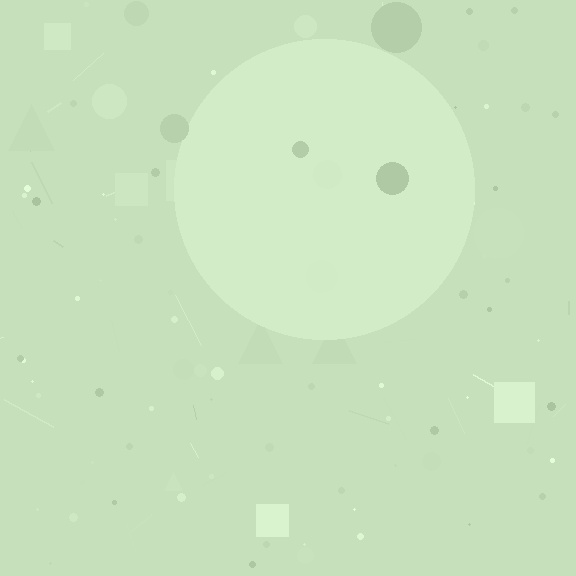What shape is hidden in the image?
A circle is hidden in the image.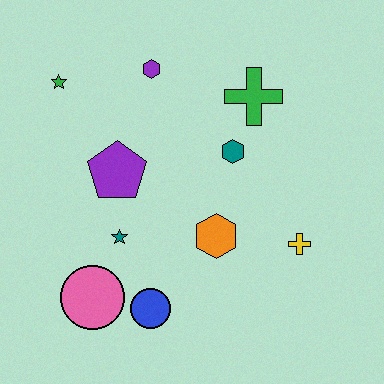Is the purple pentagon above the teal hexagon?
No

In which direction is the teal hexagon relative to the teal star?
The teal hexagon is to the right of the teal star.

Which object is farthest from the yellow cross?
The green star is farthest from the yellow cross.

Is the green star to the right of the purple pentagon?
No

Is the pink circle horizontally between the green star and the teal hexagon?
Yes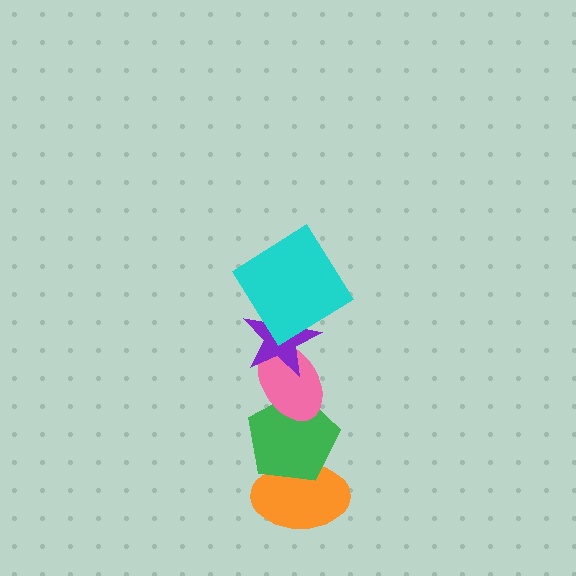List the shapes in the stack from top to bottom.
From top to bottom: the cyan diamond, the purple star, the pink ellipse, the green pentagon, the orange ellipse.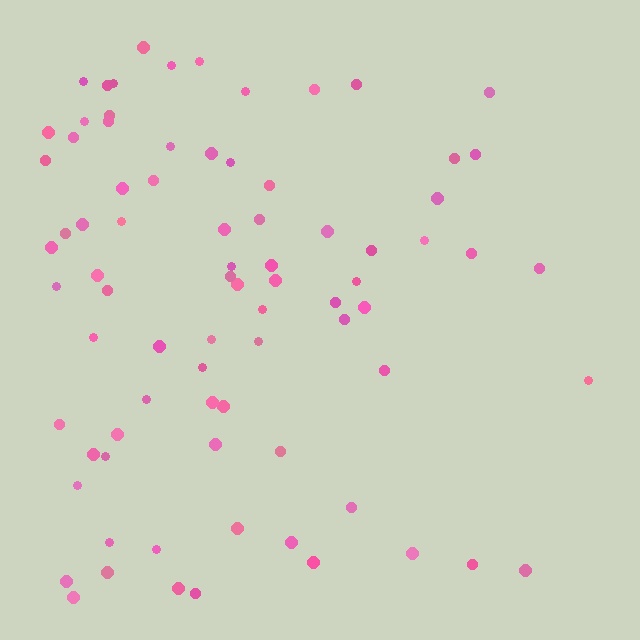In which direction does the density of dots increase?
From right to left, with the left side densest.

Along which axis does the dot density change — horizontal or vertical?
Horizontal.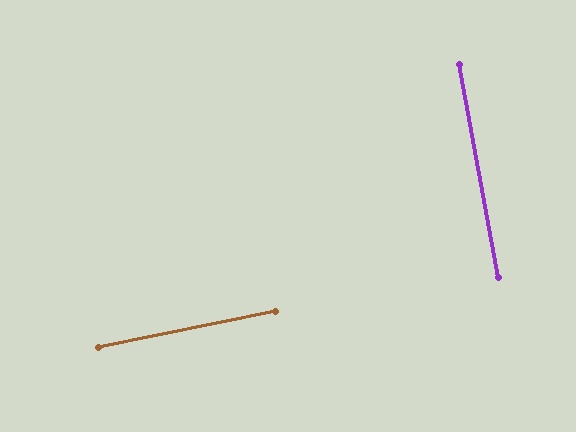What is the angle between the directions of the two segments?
Approximately 89 degrees.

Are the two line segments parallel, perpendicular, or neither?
Perpendicular — they meet at approximately 89°.